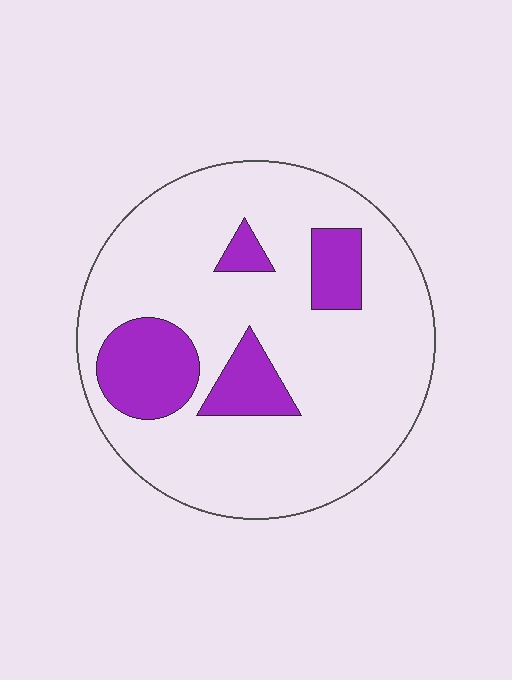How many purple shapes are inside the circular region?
4.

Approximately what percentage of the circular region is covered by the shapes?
Approximately 20%.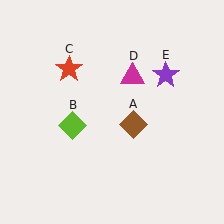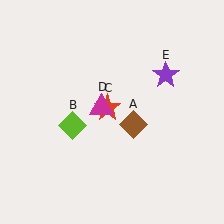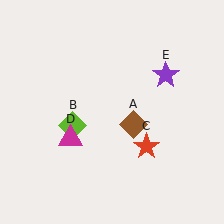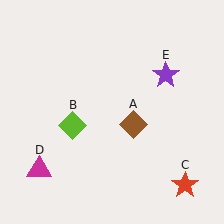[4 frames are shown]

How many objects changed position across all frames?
2 objects changed position: red star (object C), magenta triangle (object D).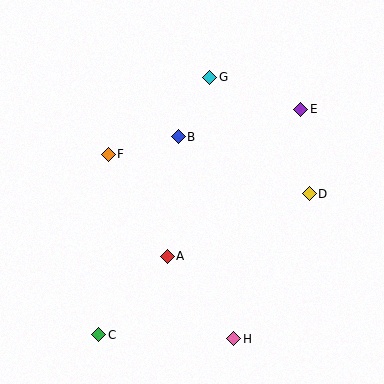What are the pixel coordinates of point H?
Point H is at (234, 339).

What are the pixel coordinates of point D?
Point D is at (309, 194).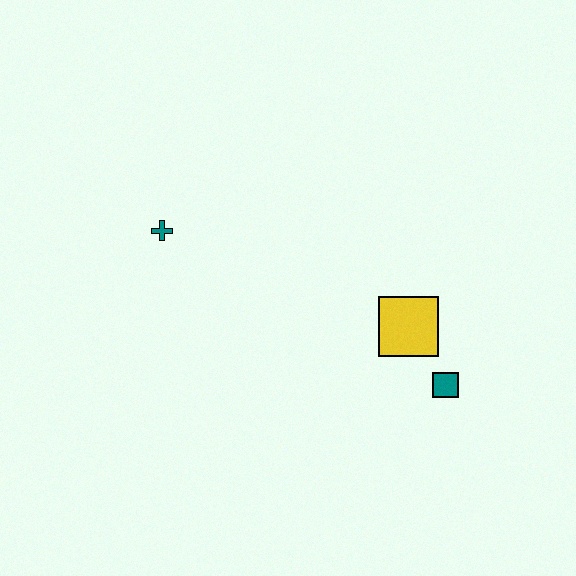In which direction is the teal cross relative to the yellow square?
The teal cross is to the left of the yellow square.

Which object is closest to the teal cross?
The yellow square is closest to the teal cross.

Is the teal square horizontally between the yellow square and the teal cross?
No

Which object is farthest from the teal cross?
The teal square is farthest from the teal cross.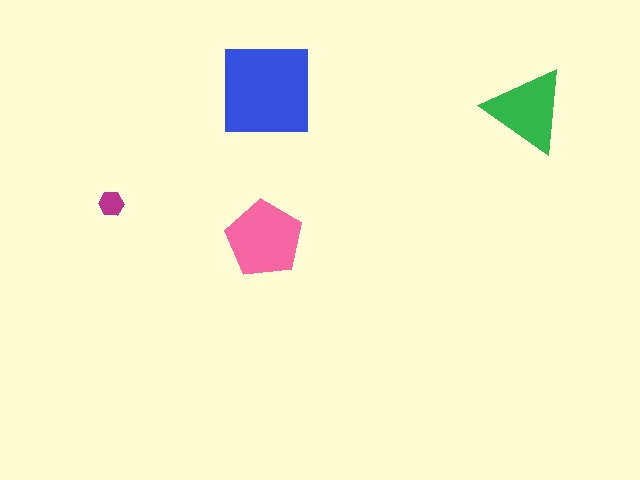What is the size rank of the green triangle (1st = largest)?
3rd.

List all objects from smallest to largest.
The magenta hexagon, the green triangle, the pink pentagon, the blue square.